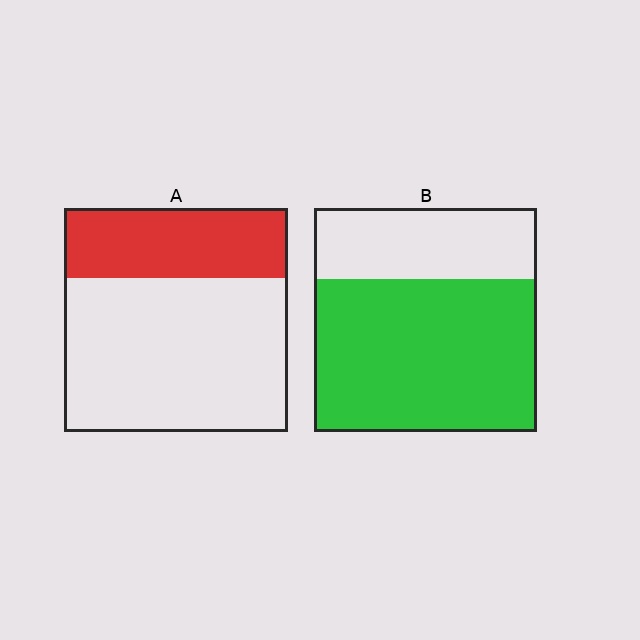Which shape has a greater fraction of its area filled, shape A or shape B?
Shape B.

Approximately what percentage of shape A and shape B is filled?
A is approximately 30% and B is approximately 70%.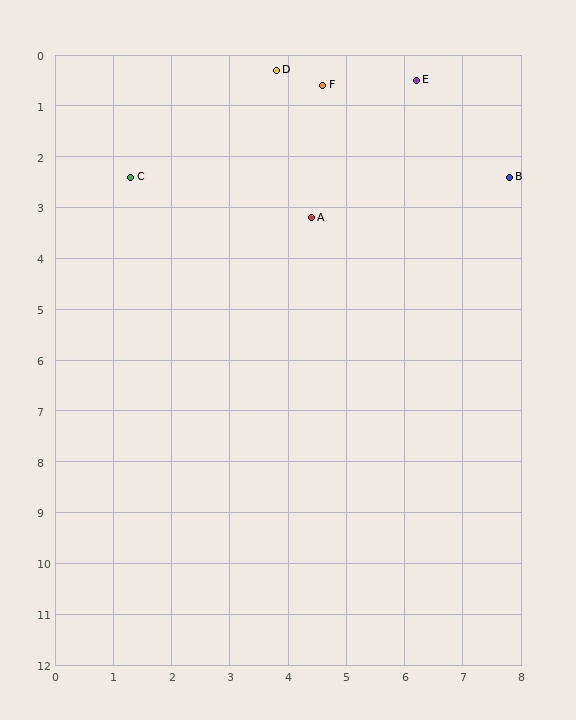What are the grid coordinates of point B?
Point B is at approximately (7.8, 2.4).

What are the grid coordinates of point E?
Point E is at approximately (6.2, 0.5).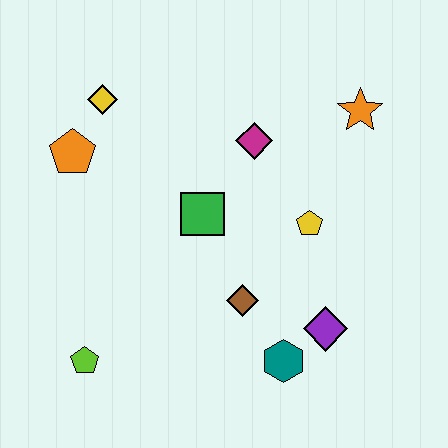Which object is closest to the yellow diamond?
The orange pentagon is closest to the yellow diamond.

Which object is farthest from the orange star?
The lime pentagon is farthest from the orange star.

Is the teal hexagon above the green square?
No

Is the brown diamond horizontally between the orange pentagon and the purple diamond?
Yes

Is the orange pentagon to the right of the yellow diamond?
No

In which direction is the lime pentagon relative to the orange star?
The lime pentagon is to the left of the orange star.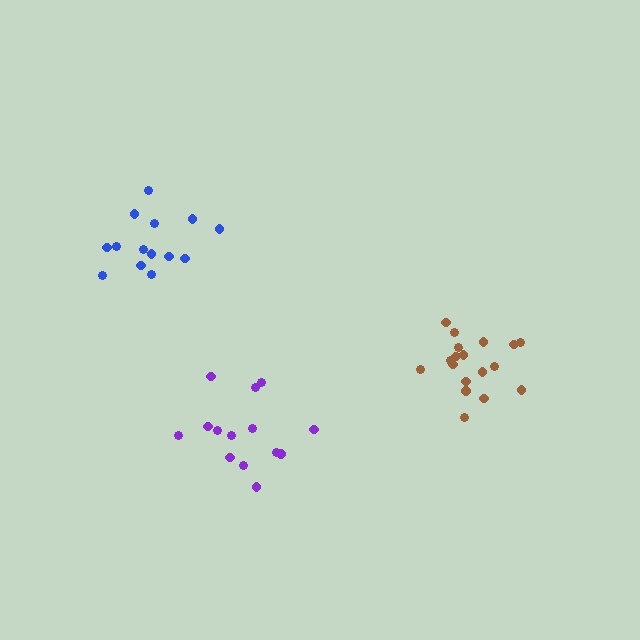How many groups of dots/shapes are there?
There are 3 groups.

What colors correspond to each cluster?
The clusters are colored: purple, blue, brown.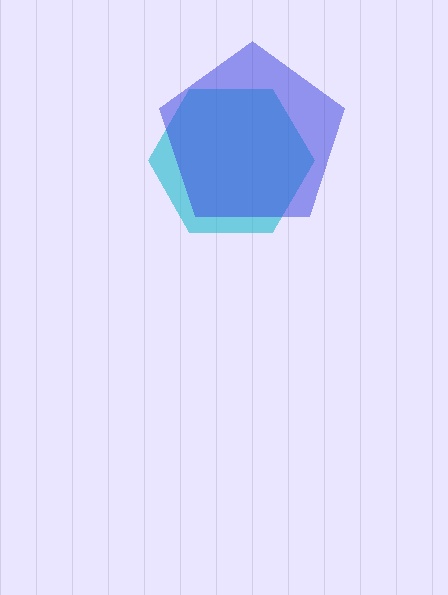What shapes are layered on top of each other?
The layered shapes are: a cyan hexagon, a blue pentagon.